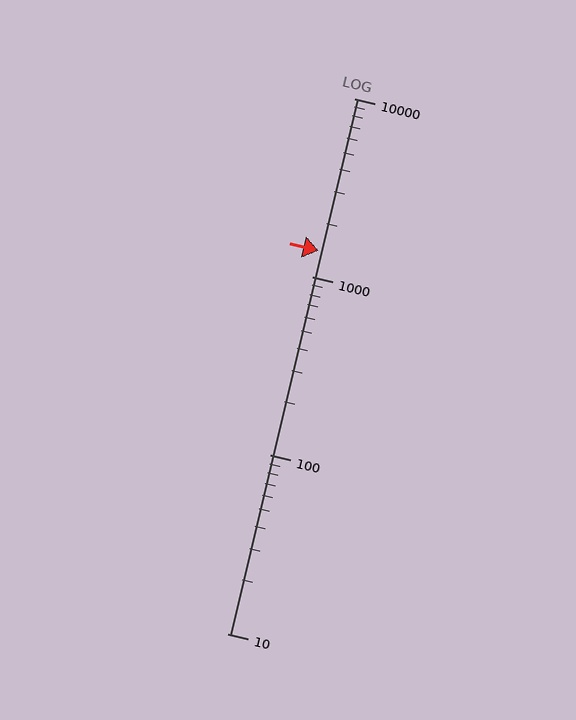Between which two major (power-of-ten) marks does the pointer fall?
The pointer is between 1000 and 10000.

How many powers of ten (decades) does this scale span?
The scale spans 3 decades, from 10 to 10000.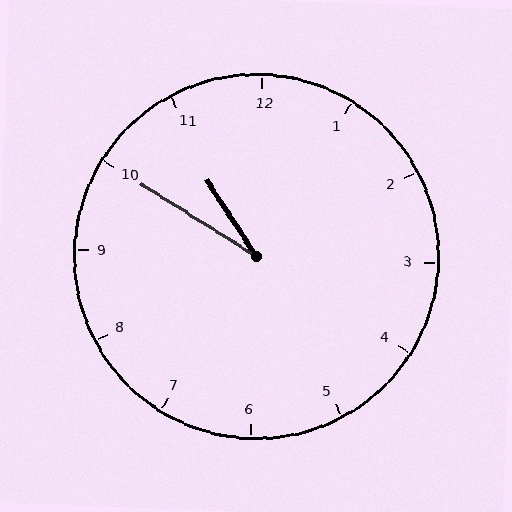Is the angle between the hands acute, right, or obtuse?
It is acute.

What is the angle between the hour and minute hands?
Approximately 25 degrees.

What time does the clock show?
10:50.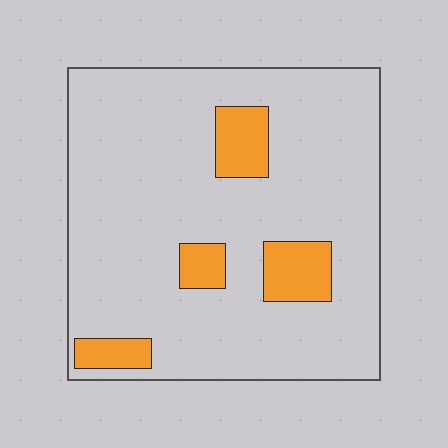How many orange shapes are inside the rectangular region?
4.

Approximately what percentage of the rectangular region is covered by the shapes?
Approximately 15%.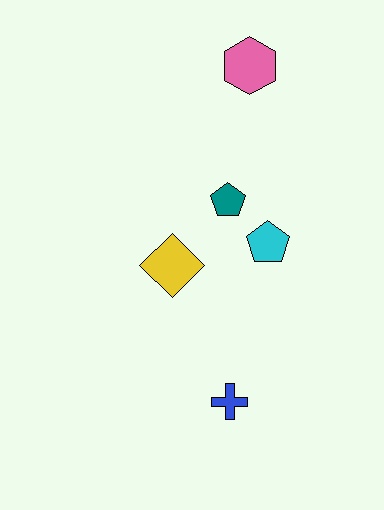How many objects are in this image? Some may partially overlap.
There are 5 objects.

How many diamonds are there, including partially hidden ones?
There is 1 diamond.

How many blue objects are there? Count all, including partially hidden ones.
There is 1 blue object.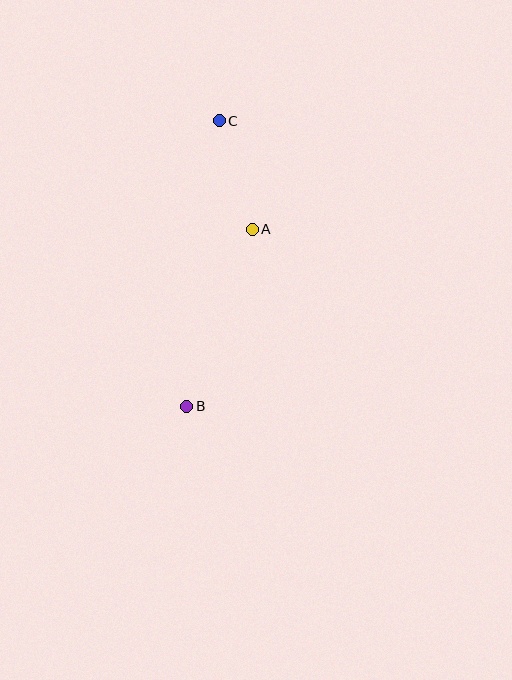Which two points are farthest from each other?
Points B and C are farthest from each other.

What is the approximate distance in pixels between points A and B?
The distance between A and B is approximately 189 pixels.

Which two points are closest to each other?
Points A and C are closest to each other.